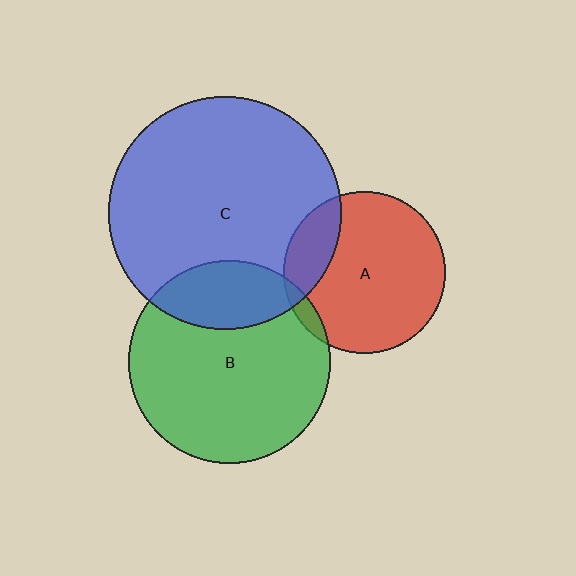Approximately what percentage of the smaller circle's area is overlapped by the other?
Approximately 25%.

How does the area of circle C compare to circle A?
Approximately 2.1 times.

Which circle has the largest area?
Circle C (blue).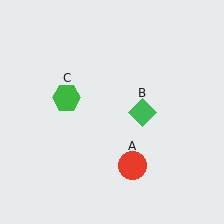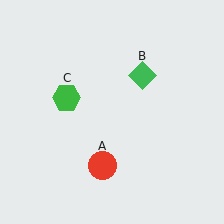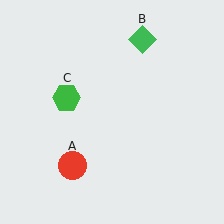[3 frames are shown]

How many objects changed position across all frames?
2 objects changed position: red circle (object A), green diamond (object B).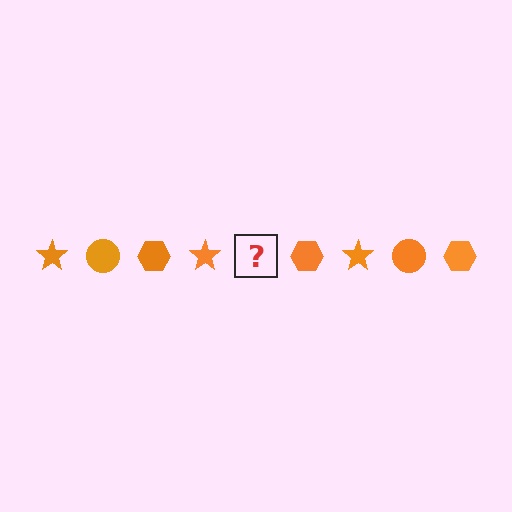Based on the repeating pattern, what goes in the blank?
The blank should be an orange circle.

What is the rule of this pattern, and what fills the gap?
The rule is that the pattern cycles through star, circle, hexagon shapes in orange. The gap should be filled with an orange circle.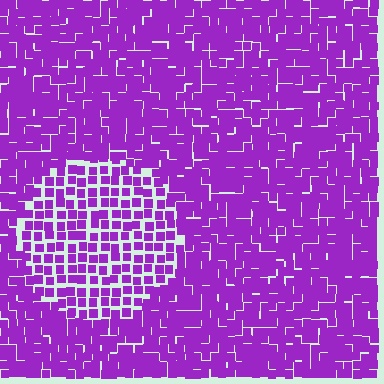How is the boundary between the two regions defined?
The boundary is defined by a change in element density (approximately 1.7x ratio). All elements are the same color, size, and shape.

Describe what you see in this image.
The image contains small purple elements arranged at two different densities. A circle-shaped region is visible where the elements are less densely packed than the surrounding area.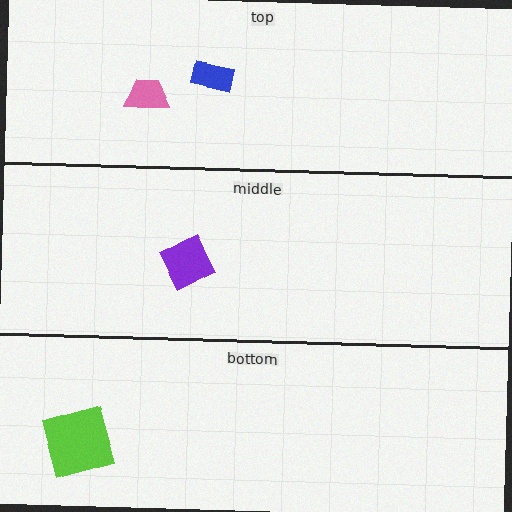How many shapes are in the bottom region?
1.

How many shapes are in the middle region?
1.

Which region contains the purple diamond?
The middle region.